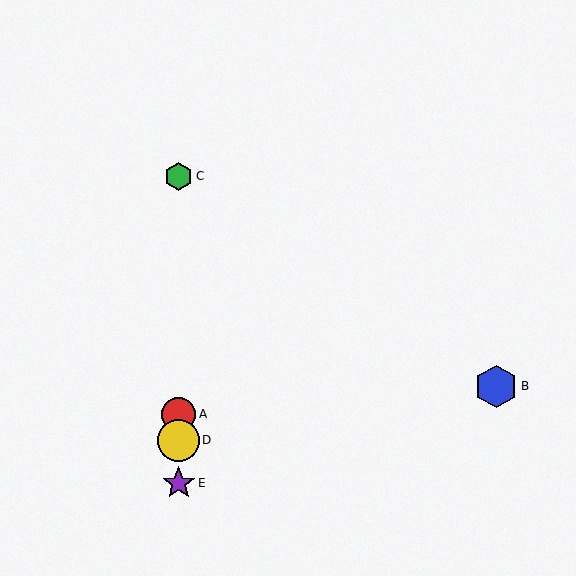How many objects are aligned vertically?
4 objects (A, C, D, E) are aligned vertically.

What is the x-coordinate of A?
Object A is at x≈179.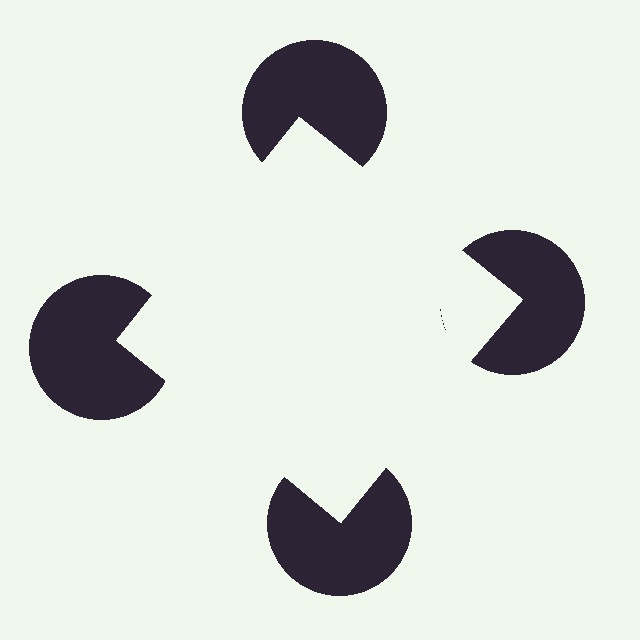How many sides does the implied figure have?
4 sides.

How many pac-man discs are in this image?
There are 4 — one at each vertex of the illusory square.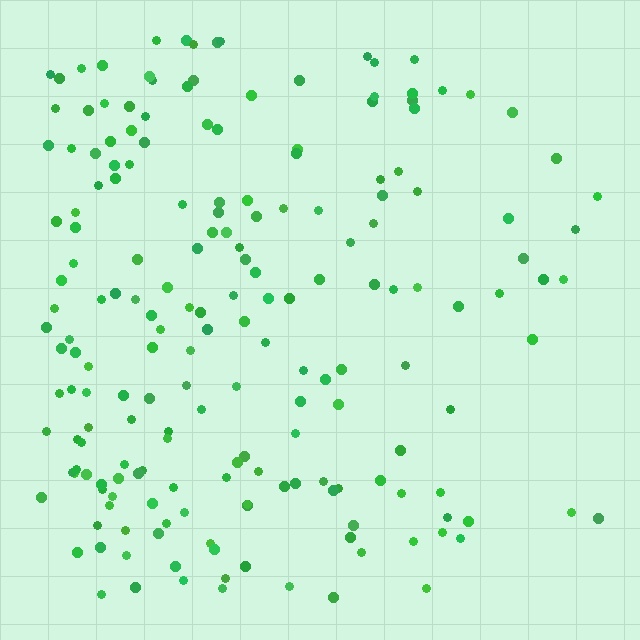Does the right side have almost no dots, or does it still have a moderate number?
Still a moderate number, just noticeably fewer than the left.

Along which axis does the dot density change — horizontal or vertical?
Horizontal.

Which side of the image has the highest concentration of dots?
The left.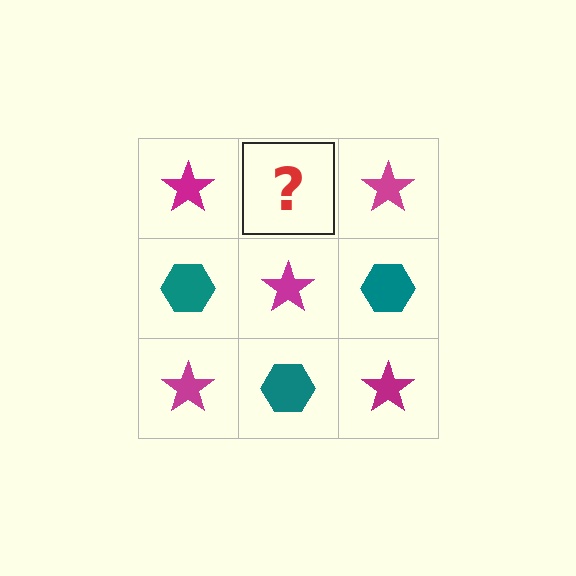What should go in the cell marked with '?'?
The missing cell should contain a teal hexagon.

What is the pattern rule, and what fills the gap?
The rule is that it alternates magenta star and teal hexagon in a checkerboard pattern. The gap should be filled with a teal hexagon.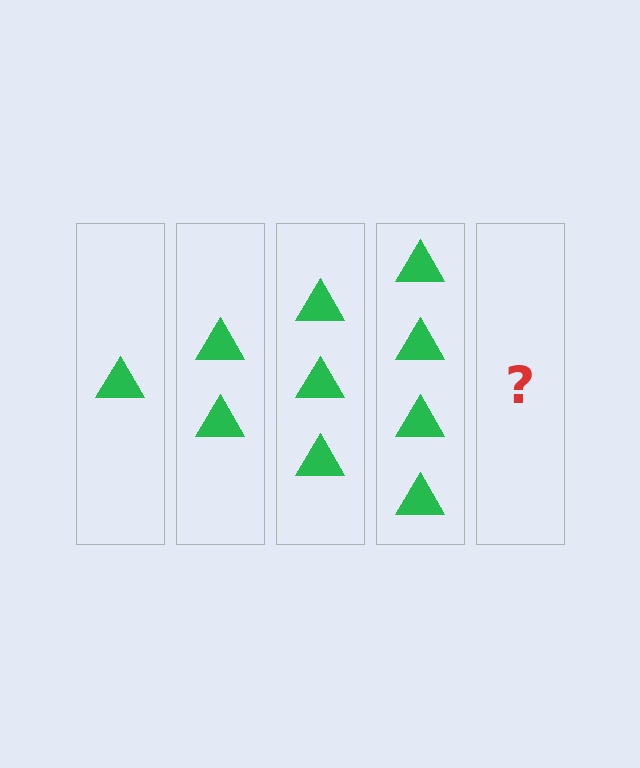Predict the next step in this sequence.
The next step is 5 triangles.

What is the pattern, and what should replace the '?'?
The pattern is that each step adds one more triangle. The '?' should be 5 triangles.